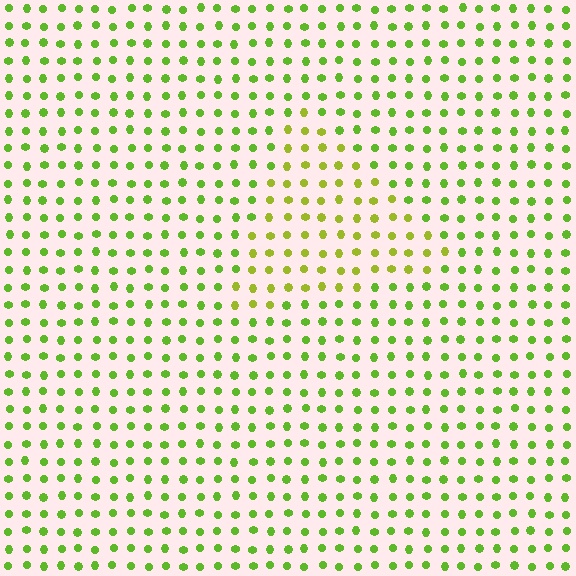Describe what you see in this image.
The image is filled with small lime elements in a uniform arrangement. A triangle-shaped region is visible where the elements are tinted to a slightly different hue, forming a subtle color boundary.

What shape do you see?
I see a triangle.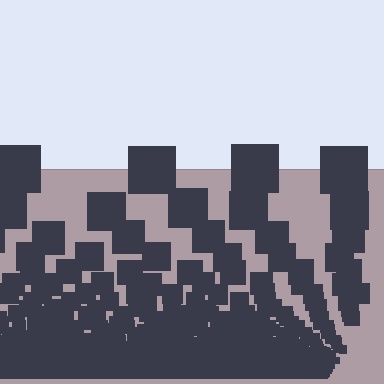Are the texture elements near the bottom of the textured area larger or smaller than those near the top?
Smaller. The gradient is inverted — elements near the bottom are smaller and denser.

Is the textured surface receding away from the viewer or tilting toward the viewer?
The surface appears to tilt toward the viewer. Texture elements get larger and sparser toward the top.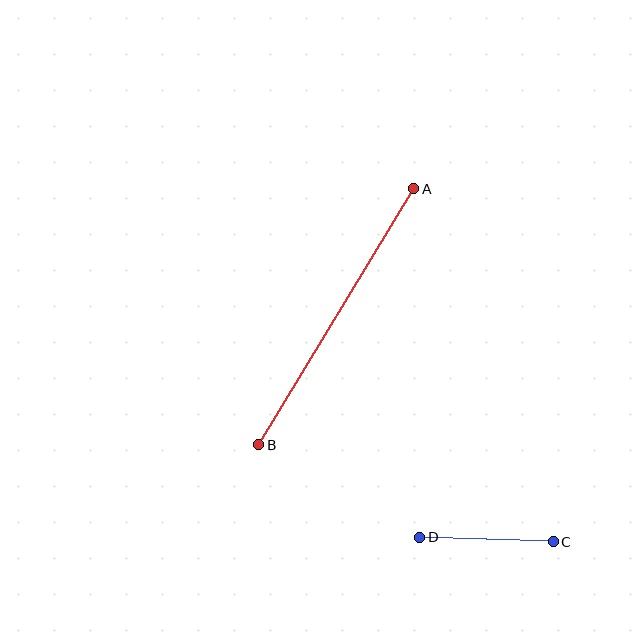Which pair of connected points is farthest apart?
Points A and B are farthest apart.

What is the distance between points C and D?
The distance is approximately 133 pixels.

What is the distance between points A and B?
The distance is approximately 299 pixels.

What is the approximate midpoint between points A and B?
The midpoint is at approximately (336, 317) pixels.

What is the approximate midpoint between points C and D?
The midpoint is at approximately (487, 540) pixels.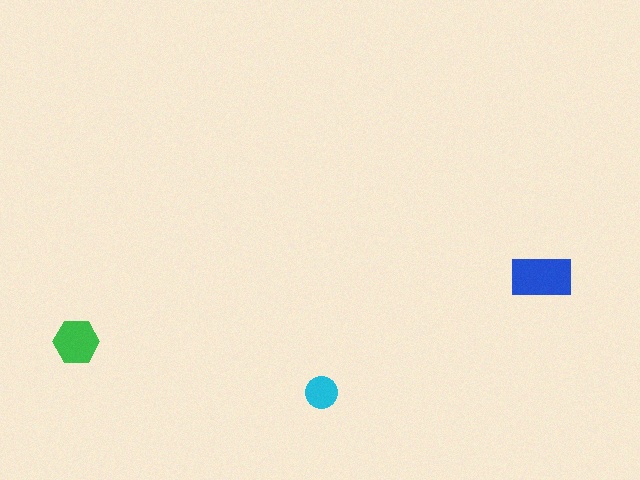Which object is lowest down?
The cyan circle is bottommost.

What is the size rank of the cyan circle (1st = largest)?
3rd.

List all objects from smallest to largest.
The cyan circle, the green hexagon, the blue rectangle.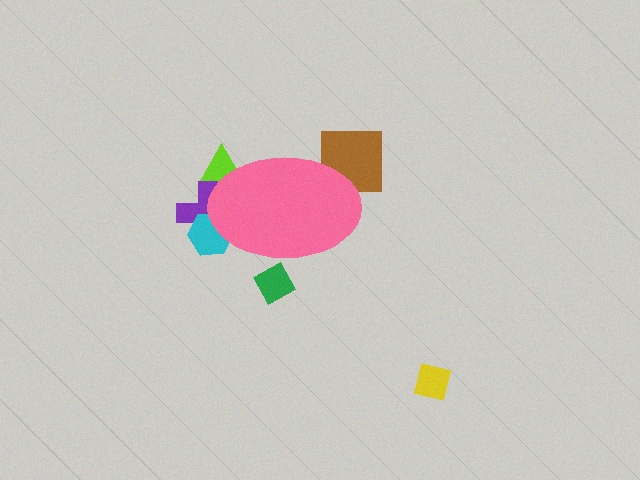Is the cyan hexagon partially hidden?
Yes, the cyan hexagon is partially hidden behind the pink ellipse.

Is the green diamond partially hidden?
Yes, the green diamond is partially hidden behind the pink ellipse.